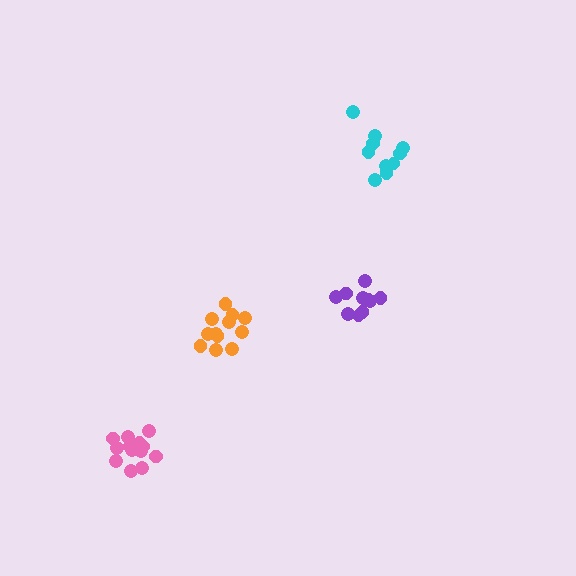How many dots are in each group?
Group 1: 12 dots, Group 2: 16 dots, Group 3: 10 dots, Group 4: 10 dots (48 total).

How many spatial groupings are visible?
There are 4 spatial groupings.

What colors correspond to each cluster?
The clusters are colored: orange, pink, purple, cyan.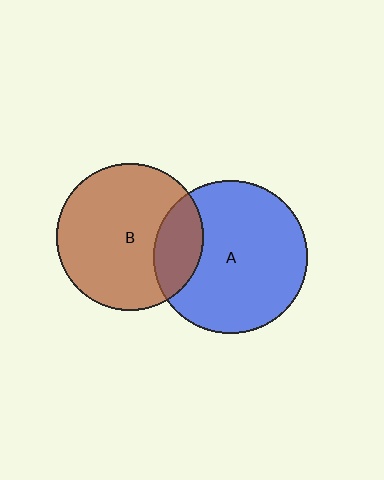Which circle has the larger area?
Circle A (blue).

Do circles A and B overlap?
Yes.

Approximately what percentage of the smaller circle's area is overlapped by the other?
Approximately 20%.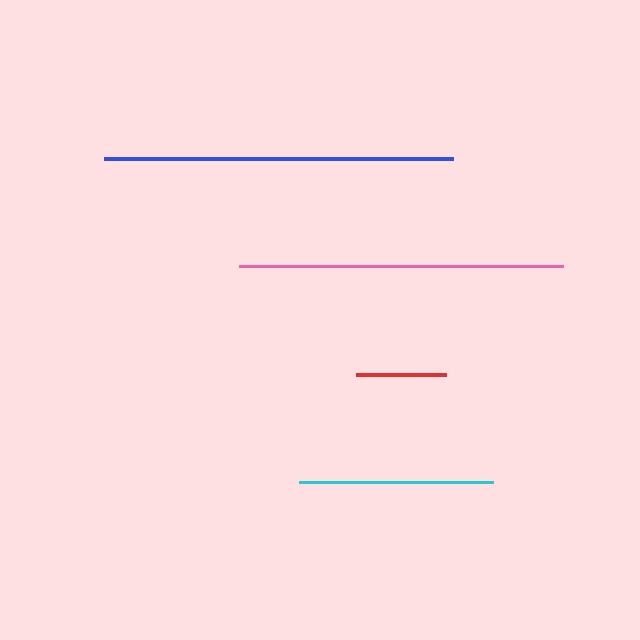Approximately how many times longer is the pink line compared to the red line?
The pink line is approximately 3.6 times the length of the red line.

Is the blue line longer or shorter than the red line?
The blue line is longer than the red line.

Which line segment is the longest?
The blue line is the longest at approximately 348 pixels.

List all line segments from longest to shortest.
From longest to shortest: blue, pink, cyan, red.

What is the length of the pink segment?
The pink segment is approximately 324 pixels long.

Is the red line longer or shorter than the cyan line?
The cyan line is longer than the red line.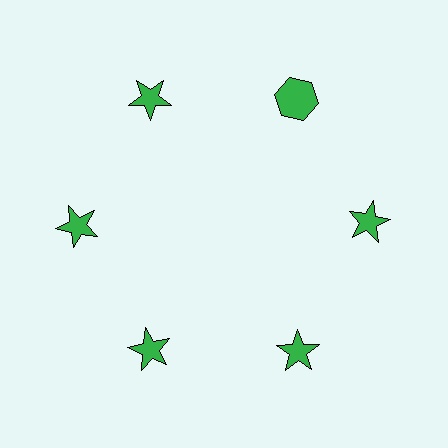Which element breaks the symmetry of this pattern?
The green hexagon at roughly the 1 o'clock position breaks the symmetry. All other shapes are green stars.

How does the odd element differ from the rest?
It has a different shape: hexagon instead of star.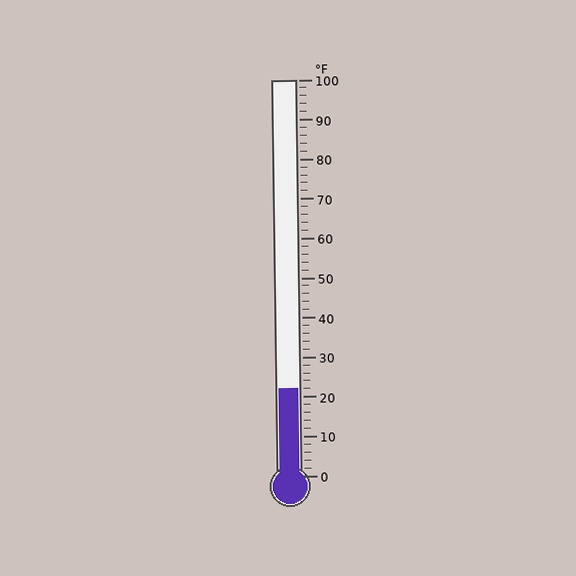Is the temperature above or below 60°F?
The temperature is below 60°F.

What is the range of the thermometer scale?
The thermometer scale ranges from 0°F to 100°F.